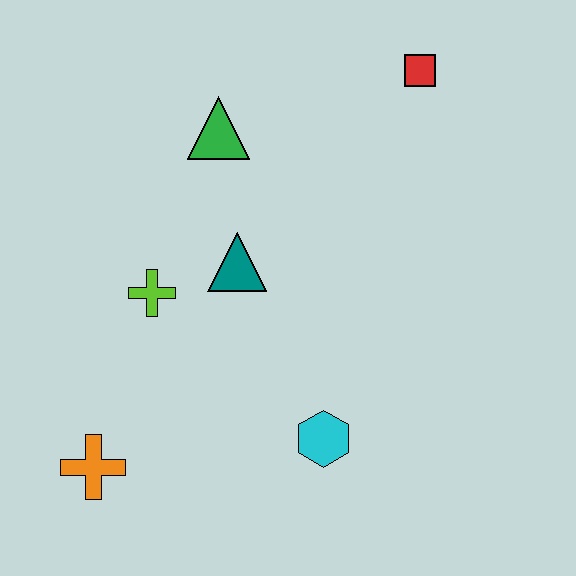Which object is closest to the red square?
The green triangle is closest to the red square.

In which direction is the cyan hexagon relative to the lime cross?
The cyan hexagon is to the right of the lime cross.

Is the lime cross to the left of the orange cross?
No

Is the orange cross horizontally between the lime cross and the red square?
No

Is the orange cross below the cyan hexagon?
Yes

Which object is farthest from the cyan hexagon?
The red square is farthest from the cyan hexagon.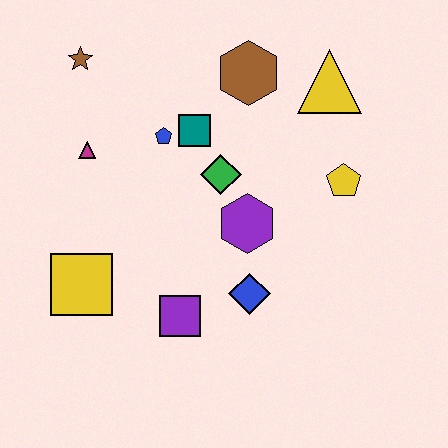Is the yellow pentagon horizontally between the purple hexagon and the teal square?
No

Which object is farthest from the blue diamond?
The brown star is farthest from the blue diamond.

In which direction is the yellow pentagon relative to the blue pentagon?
The yellow pentagon is to the right of the blue pentagon.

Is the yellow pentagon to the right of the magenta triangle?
Yes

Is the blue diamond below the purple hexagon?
Yes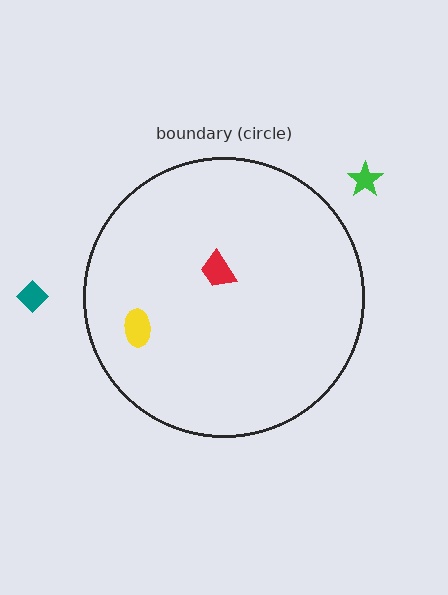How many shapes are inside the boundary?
2 inside, 2 outside.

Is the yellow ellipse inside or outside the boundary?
Inside.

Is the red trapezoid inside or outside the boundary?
Inside.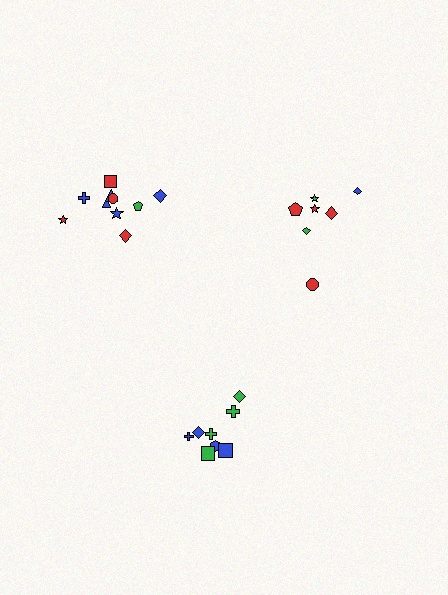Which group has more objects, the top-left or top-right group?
The top-left group.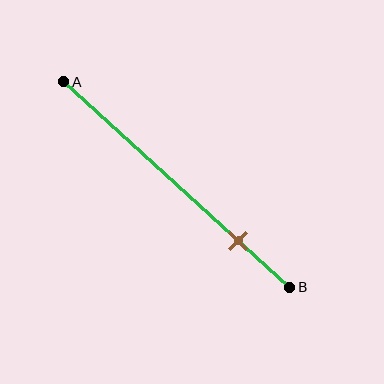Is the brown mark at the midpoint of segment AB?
No, the mark is at about 80% from A, not at the 50% midpoint.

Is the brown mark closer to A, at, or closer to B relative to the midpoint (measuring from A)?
The brown mark is closer to point B than the midpoint of segment AB.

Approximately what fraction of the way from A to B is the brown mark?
The brown mark is approximately 80% of the way from A to B.